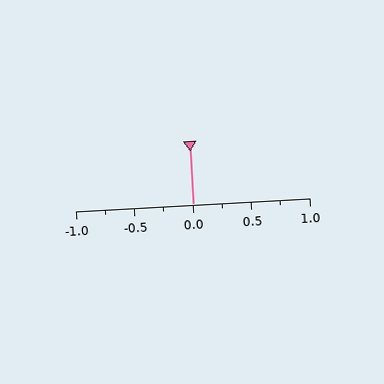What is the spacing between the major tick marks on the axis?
The major ticks are spaced 0.5 apart.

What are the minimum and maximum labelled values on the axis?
The axis runs from -1.0 to 1.0.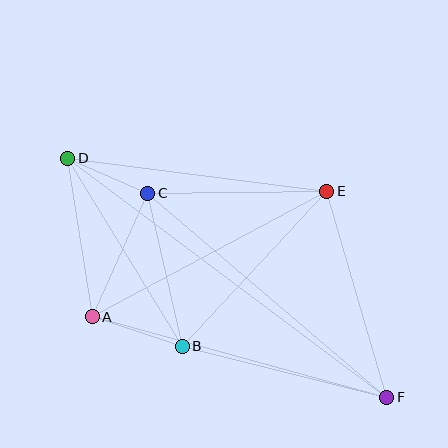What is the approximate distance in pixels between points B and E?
The distance between B and E is approximately 212 pixels.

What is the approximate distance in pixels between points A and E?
The distance between A and E is approximately 266 pixels.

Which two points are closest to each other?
Points C and D are closest to each other.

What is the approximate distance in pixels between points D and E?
The distance between D and E is approximately 261 pixels.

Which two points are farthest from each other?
Points D and F are farthest from each other.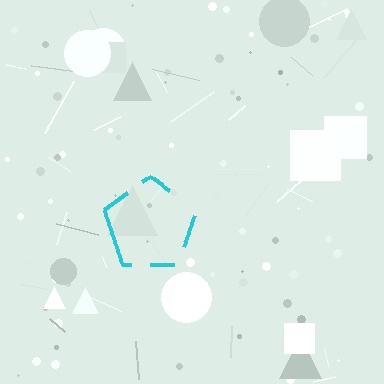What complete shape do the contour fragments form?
The contour fragments form a pentagon.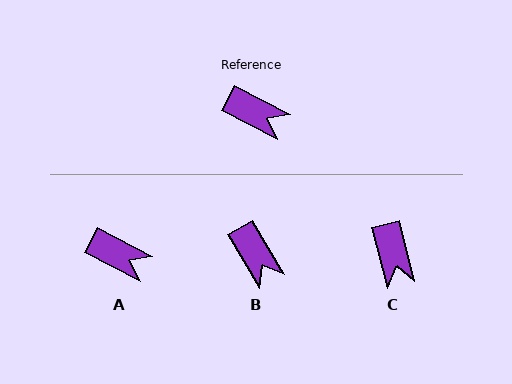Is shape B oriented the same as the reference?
No, it is off by about 32 degrees.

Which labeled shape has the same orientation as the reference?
A.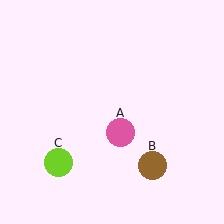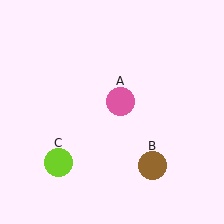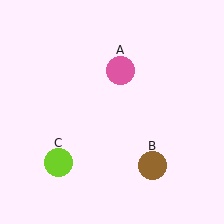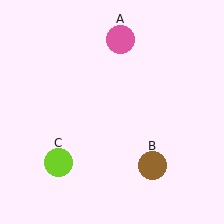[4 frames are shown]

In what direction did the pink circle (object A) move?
The pink circle (object A) moved up.